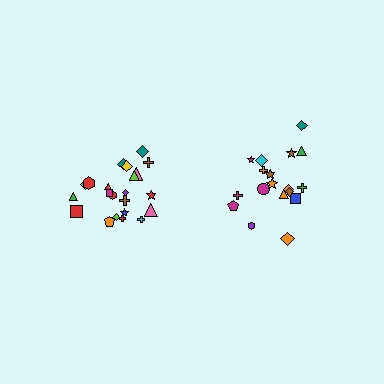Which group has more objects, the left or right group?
The left group.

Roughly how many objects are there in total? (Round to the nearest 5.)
Roughly 40 objects in total.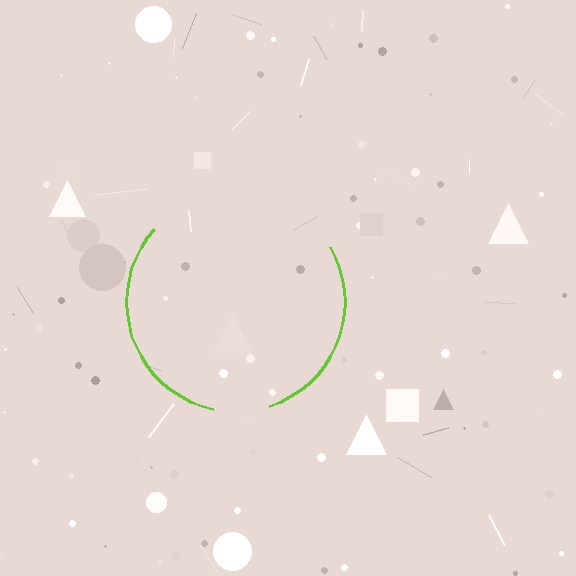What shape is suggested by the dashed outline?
The dashed outline suggests a circle.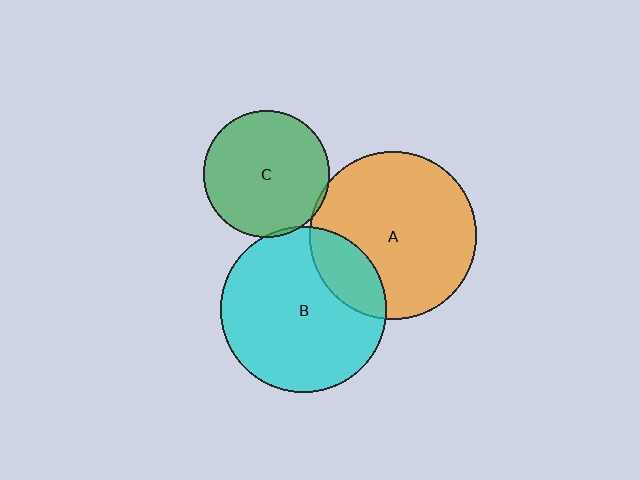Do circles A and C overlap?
Yes.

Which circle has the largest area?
Circle A (orange).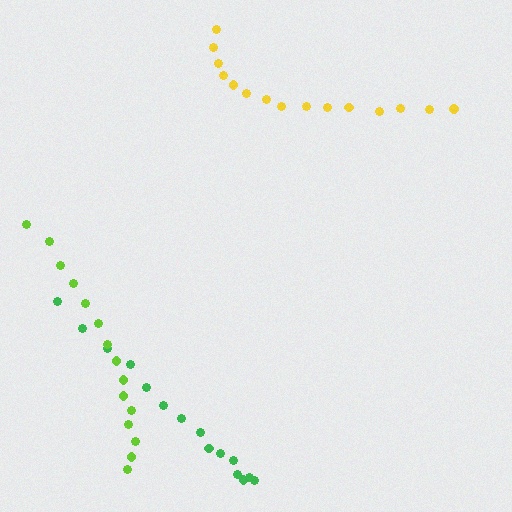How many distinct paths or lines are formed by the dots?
There are 3 distinct paths.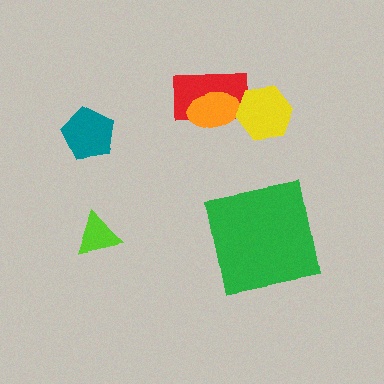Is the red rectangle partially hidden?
Yes, it is partially covered by another shape.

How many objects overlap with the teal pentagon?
0 objects overlap with the teal pentagon.